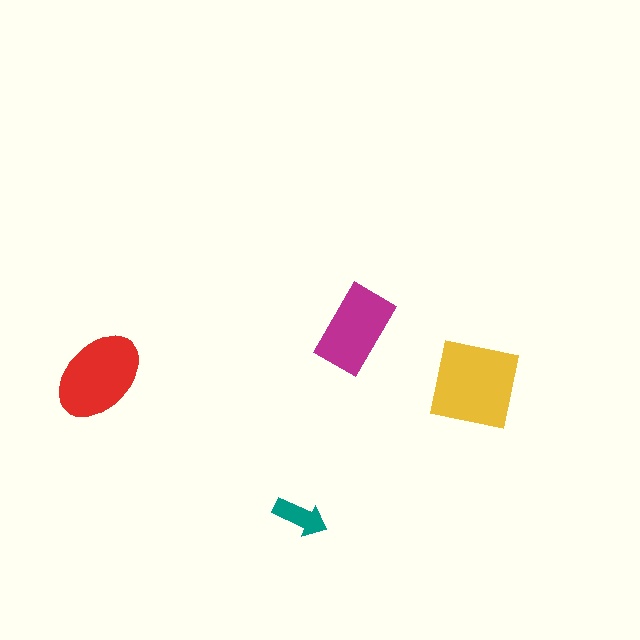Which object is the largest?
The yellow square.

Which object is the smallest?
The teal arrow.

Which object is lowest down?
The teal arrow is bottommost.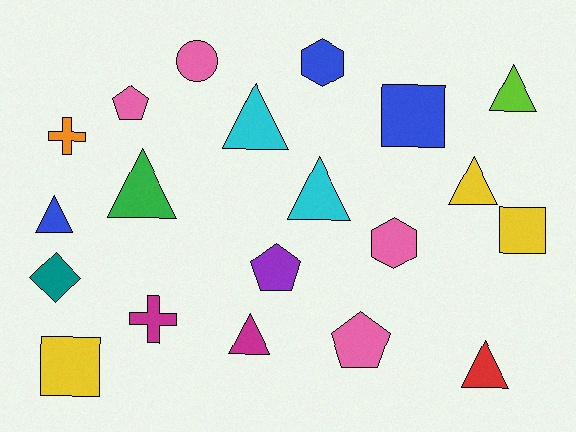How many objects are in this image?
There are 20 objects.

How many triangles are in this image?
There are 8 triangles.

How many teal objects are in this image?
There is 1 teal object.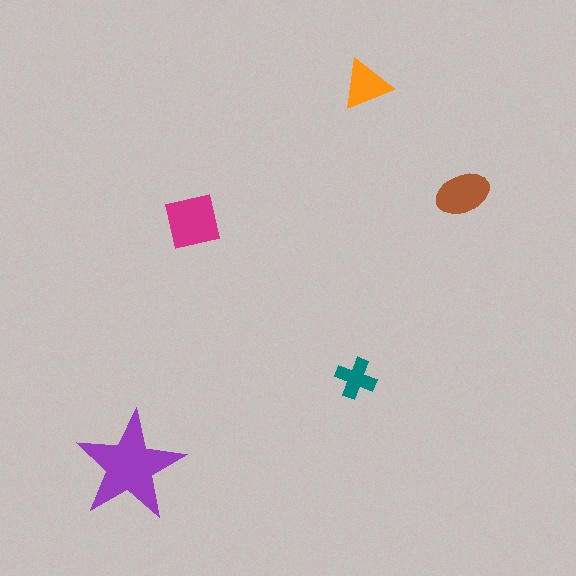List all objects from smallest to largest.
The teal cross, the orange triangle, the brown ellipse, the magenta square, the purple star.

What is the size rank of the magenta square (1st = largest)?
2nd.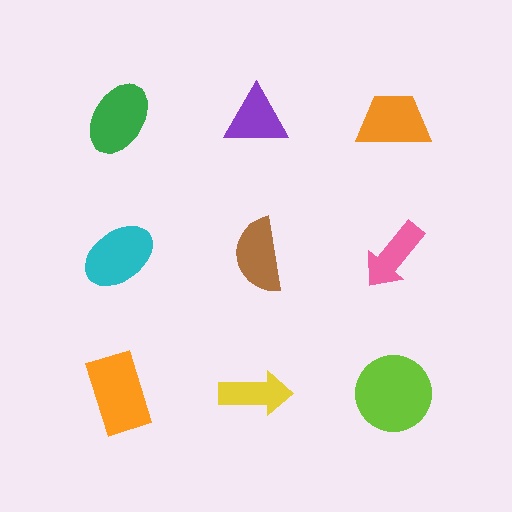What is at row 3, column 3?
A lime circle.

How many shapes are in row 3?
3 shapes.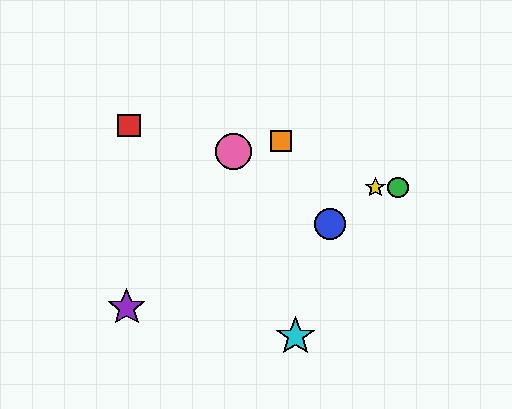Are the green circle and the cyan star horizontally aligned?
No, the green circle is at y≈187 and the cyan star is at y≈336.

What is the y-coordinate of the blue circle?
The blue circle is at y≈224.